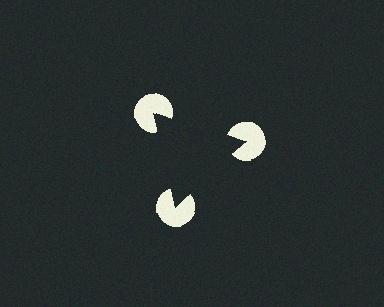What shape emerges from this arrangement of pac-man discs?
An illusory triangle — its edges are inferred from the aligned wedge cuts in the pac-man discs, not physically drawn.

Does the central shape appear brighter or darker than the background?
It typically appears slightly darker than the background, even though no actual brightness change is drawn.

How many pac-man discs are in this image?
There are 3 — one at each vertex of the illusory triangle.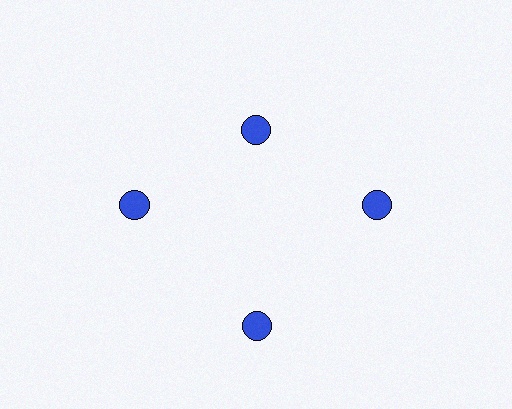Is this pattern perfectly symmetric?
No. The 4 blue circles are arranged in a ring, but one element near the 12 o'clock position is pulled inward toward the center, breaking the 4-fold rotational symmetry.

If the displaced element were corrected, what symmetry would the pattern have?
It would have 4-fold rotational symmetry — the pattern would map onto itself every 90 degrees.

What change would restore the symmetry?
The symmetry would be restored by moving it outward, back onto the ring so that all 4 circles sit at equal angles and equal distance from the center.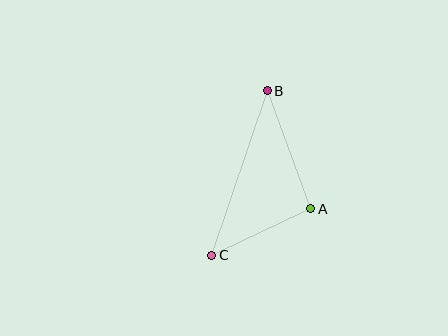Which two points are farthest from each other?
Points B and C are farthest from each other.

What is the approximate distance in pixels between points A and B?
The distance between A and B is approximately 126 pixels.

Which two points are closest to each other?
Points A and C are closest to each other.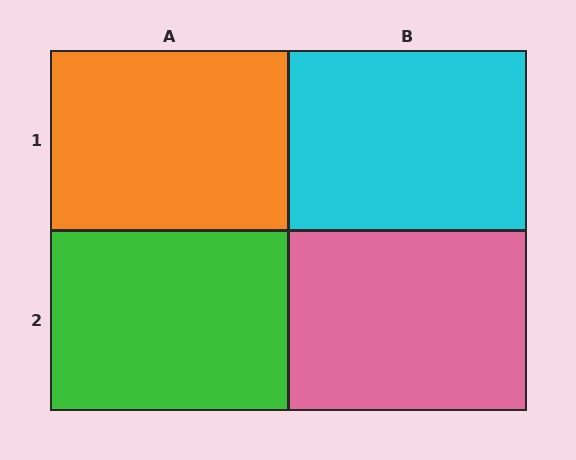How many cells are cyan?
1 cell is cyan.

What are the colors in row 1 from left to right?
Orange, cyan.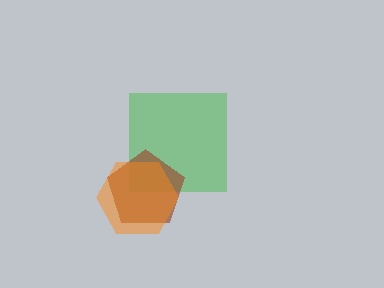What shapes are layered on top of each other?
The layered shapes are: a green square, a brown pentagon, an orange hexagon.